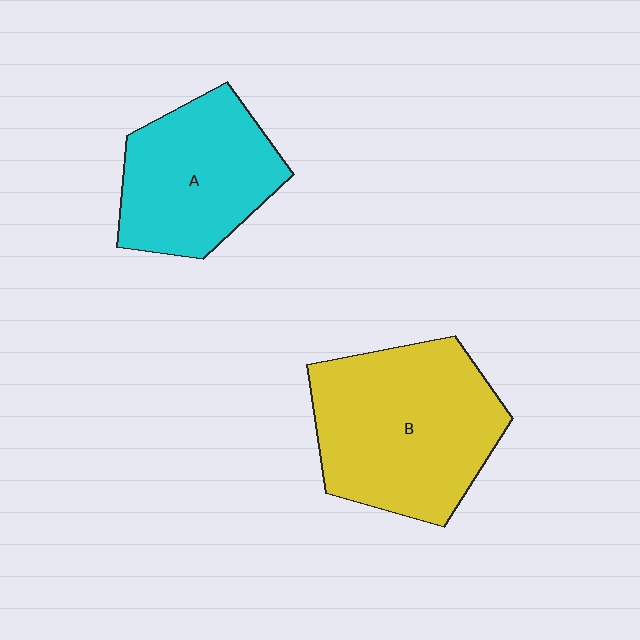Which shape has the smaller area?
Shape A (cyan).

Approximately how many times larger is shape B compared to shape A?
Approximately 1.3 times.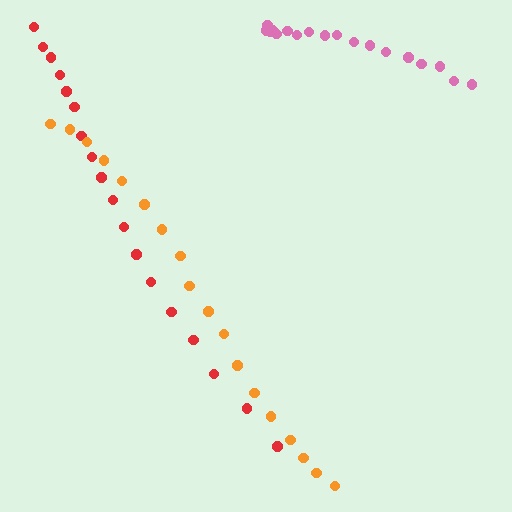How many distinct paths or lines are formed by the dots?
There are 3 distinct paths.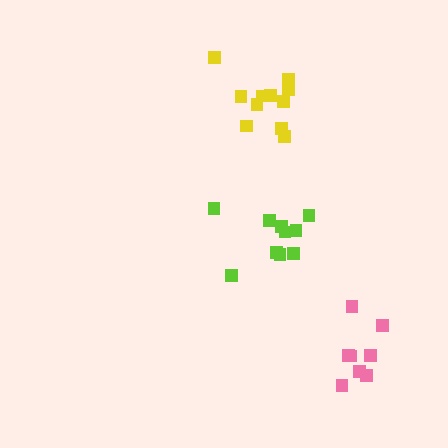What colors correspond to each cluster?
The clusters are colored: lime, yellow, pink.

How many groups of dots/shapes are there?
There are 3 groups.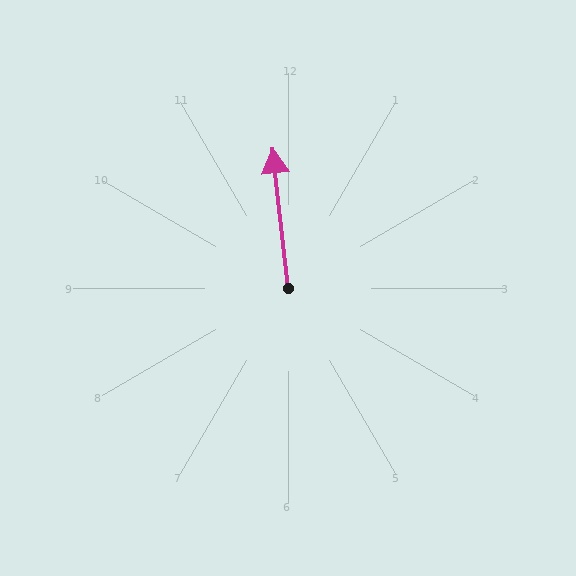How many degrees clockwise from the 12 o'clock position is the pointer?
Approximately 354 degrees.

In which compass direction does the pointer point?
North.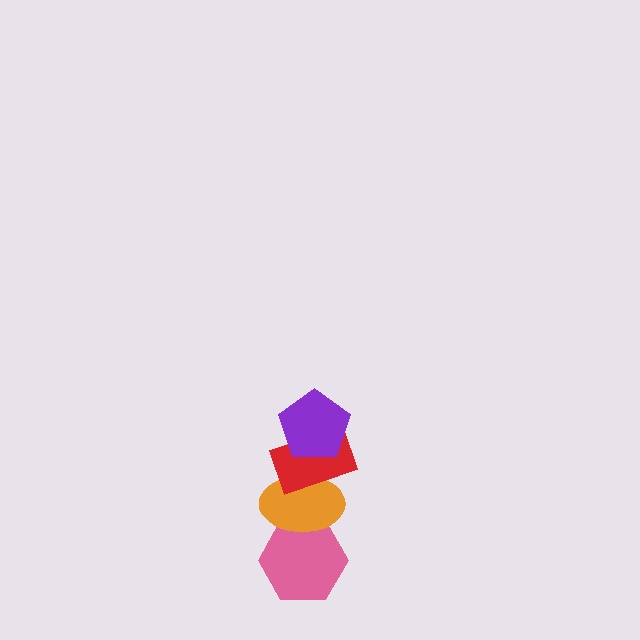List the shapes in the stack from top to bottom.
From top to bottom: the purple pentagon, the red rectangle, the orange ellipse, the pink hexagon.